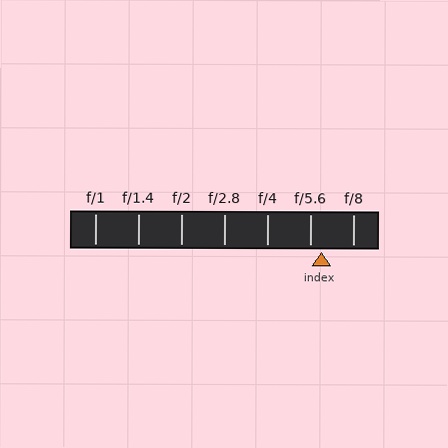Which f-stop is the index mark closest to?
The index mark is closest to f/5.6.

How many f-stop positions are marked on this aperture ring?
There are 7 f-stop positions marked.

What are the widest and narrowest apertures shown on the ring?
The widest aperture shown is f/1 and the narrowest is f/8.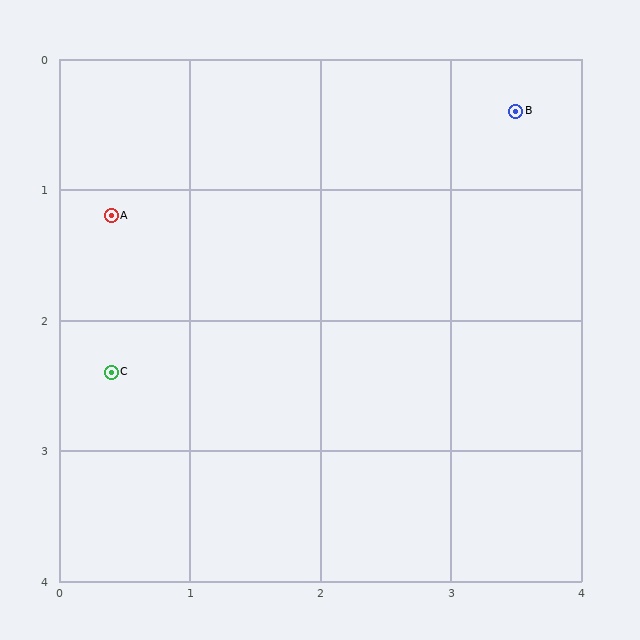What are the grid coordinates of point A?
Point A is at approximately (0.4, 1.2).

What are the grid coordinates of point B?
Point B is at approximately (3.5, 0.4).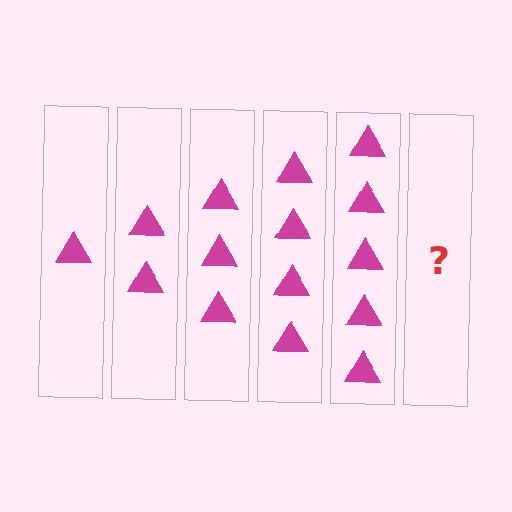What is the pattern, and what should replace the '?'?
The pattern is that each step adds one more triangle. The '?' should be 6 triangles.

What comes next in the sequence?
The next element should be 6 triangles.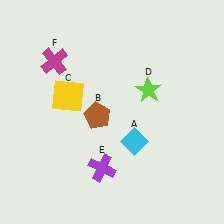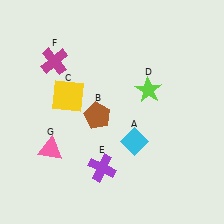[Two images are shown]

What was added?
A pink triangle (G) was added in Image 2.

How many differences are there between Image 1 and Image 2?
There is 1 difference between the two images.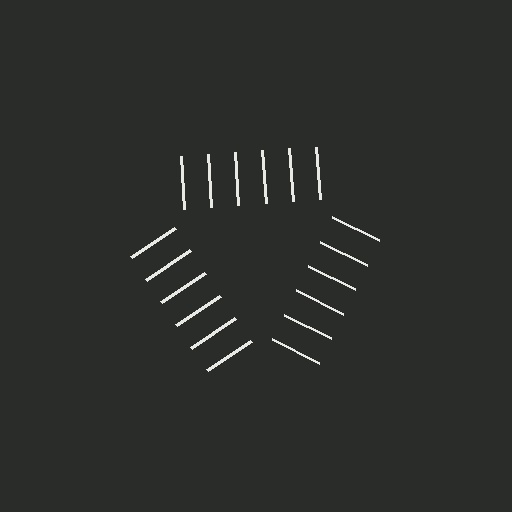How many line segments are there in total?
18 — 6 along each of the 3 edges.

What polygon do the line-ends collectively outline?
An illusory triangle — the line segments terminate on its edges but no continuous stroke is drawn.